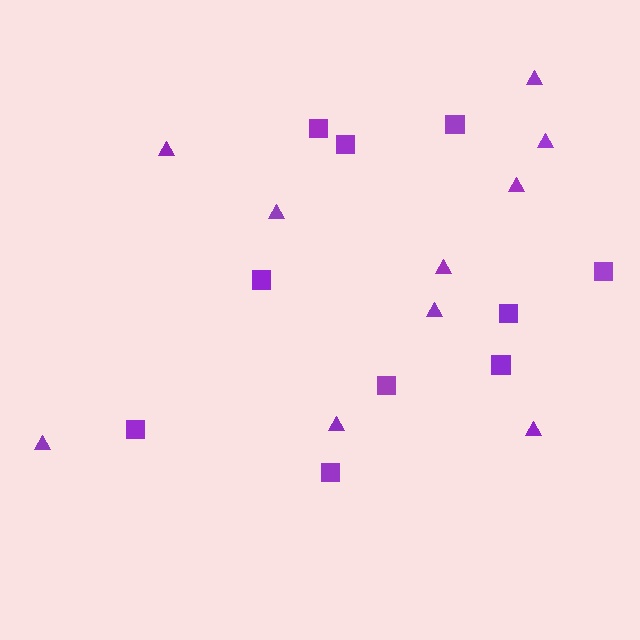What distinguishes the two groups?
There are 2 groups: one group of squares (10) and one group of triangles (10).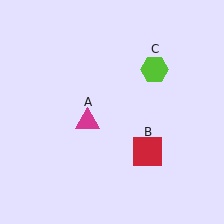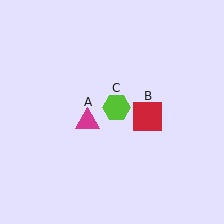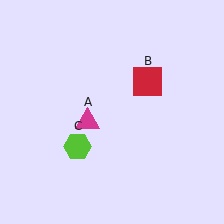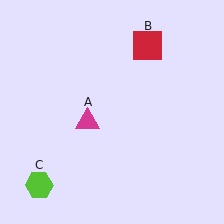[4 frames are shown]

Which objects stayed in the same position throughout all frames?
Magenta triangle (object A) remained stationary.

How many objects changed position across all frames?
2 objects changed position: red square (object B), lime hexagon (object C).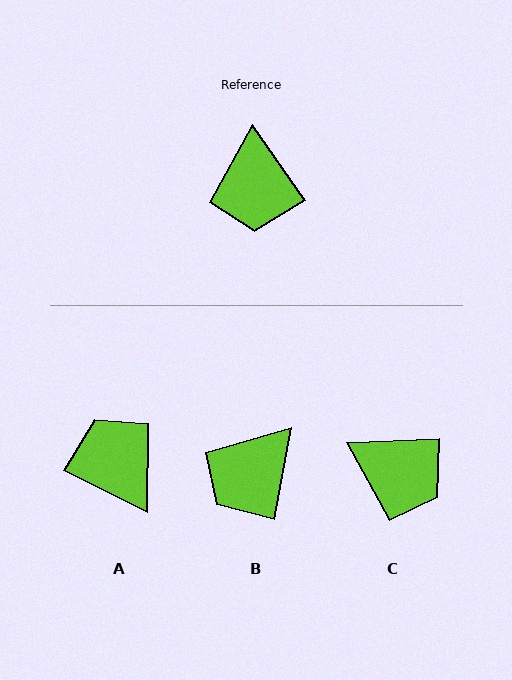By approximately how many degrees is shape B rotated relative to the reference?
Approximately 45 degrees clockwise.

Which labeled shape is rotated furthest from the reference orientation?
A, about 152 degrees away.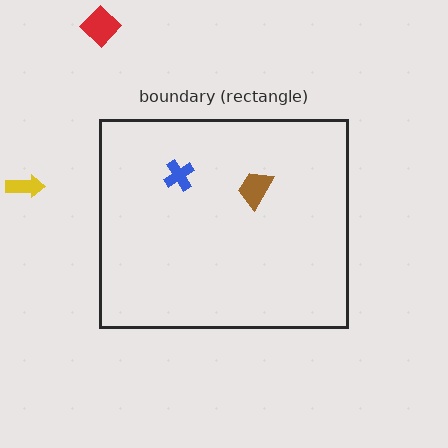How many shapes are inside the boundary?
2 inside, 2 outside.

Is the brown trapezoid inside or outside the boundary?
Inside.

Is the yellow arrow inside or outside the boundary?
Outside.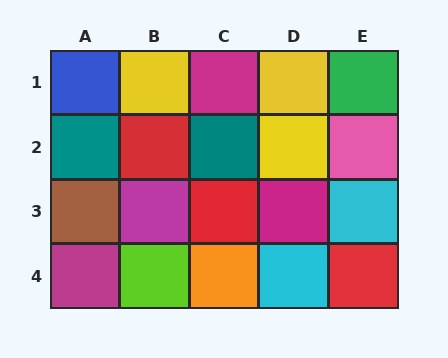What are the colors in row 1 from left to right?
Blue, yellow, magenta, yellow, green.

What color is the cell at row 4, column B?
Lime.